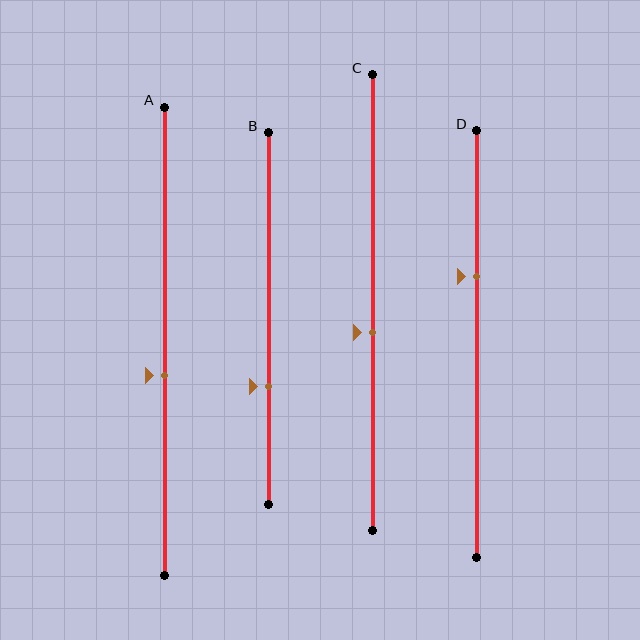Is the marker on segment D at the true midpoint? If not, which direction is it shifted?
No, the marker on segment D is shifted upward by about 16% of the segment length.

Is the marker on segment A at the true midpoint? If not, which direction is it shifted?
No, the marker on segment A is shifted downward by about 7% of the segment length.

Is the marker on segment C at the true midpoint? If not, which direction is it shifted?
No, the marker on segment C is shifted downward by about 7% of the segment length.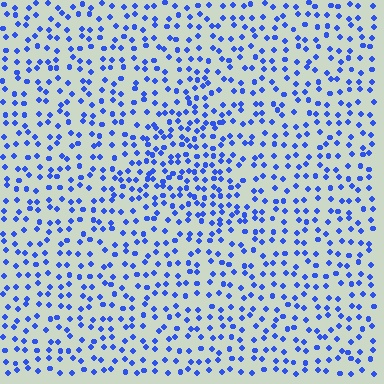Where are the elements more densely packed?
The elements are more densely packed inside the triangle boundary.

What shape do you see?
I see a triangle.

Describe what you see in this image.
The image contains small blue elements arranged at two different densities. A triangle-shaped region is visible where the elements are more densely packed than the surrounding area.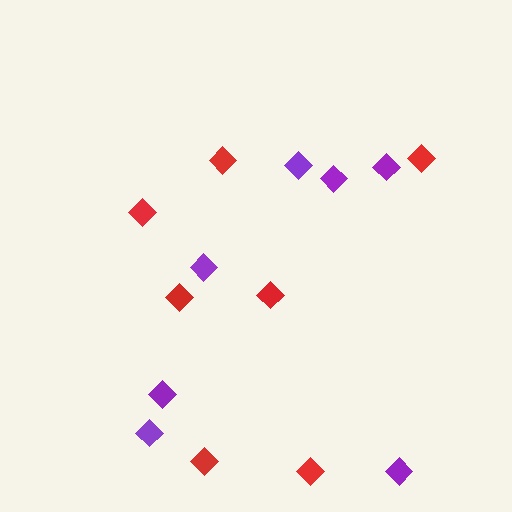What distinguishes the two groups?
There are 2 groups: one group of purple diamonds (7) and one group of red diamonds (7).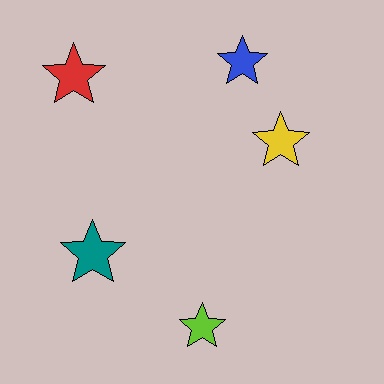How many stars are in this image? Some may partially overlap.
There are 5 stars.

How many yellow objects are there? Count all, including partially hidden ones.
There is 1 yellow object.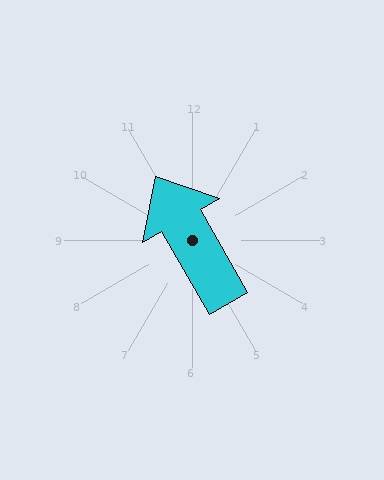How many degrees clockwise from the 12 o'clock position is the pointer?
Approximately 330 degrees.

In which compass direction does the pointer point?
Northwest.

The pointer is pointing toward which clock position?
Roughly 11 o'clock.